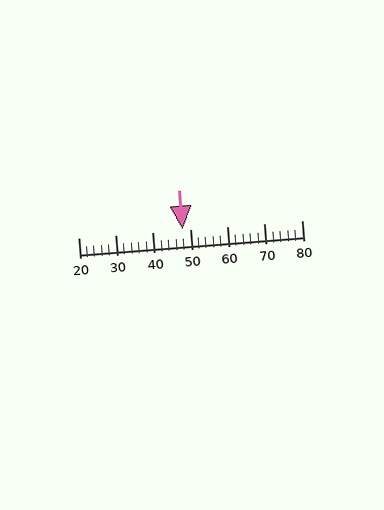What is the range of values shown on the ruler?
The ruler shows values from 20 to 80.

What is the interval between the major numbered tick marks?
The major tick marks are spaced 10 units apart.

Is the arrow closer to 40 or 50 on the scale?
The arrow is closer to 50.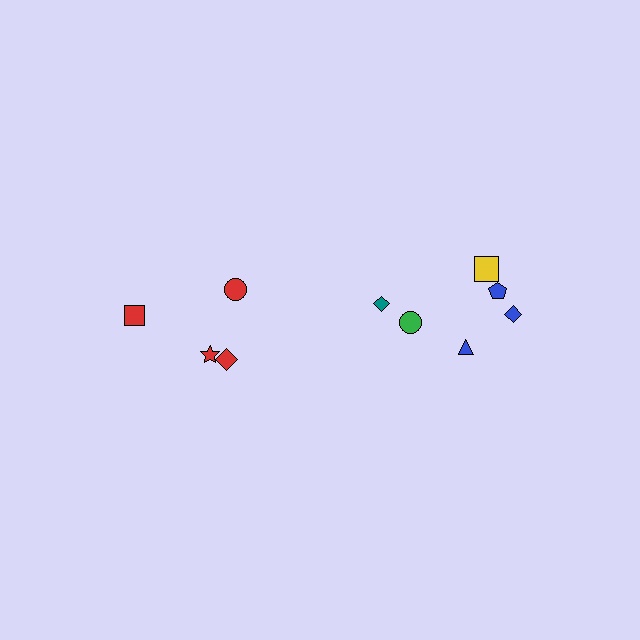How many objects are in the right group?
There are 6 objects.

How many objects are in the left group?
There are 4 objects.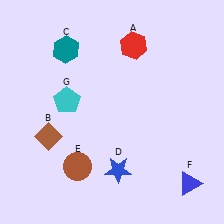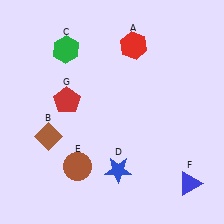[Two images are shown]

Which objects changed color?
C changed from teal to green. G changed from cyan to red.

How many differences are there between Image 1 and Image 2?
There are 2 differences between the two images.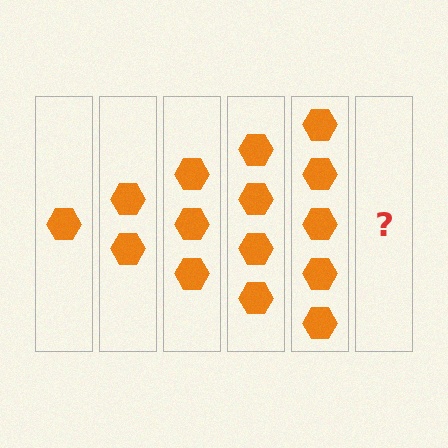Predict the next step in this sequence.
The next step is 6 hexagons.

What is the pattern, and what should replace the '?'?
The pattern is that each step adds one more hexagon. The '?' should be 6 hexagons.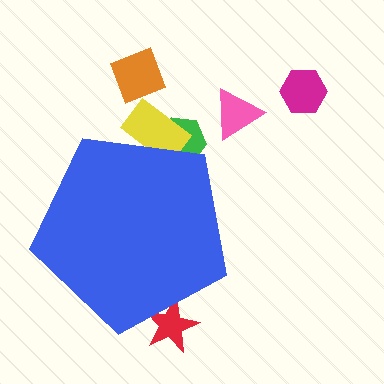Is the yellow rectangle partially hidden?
Yes, the yellow rectangle is partially hidden behind the blue pentagon.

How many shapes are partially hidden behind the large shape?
3 shapes are partially hidden.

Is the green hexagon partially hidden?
Yes, the green hexagon is partially hidden behind the blue pentagon.